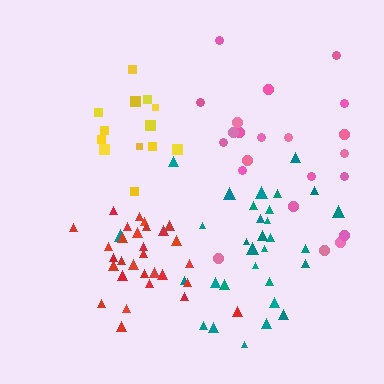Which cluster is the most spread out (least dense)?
Pink.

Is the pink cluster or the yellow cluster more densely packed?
Yellow.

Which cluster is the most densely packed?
Red.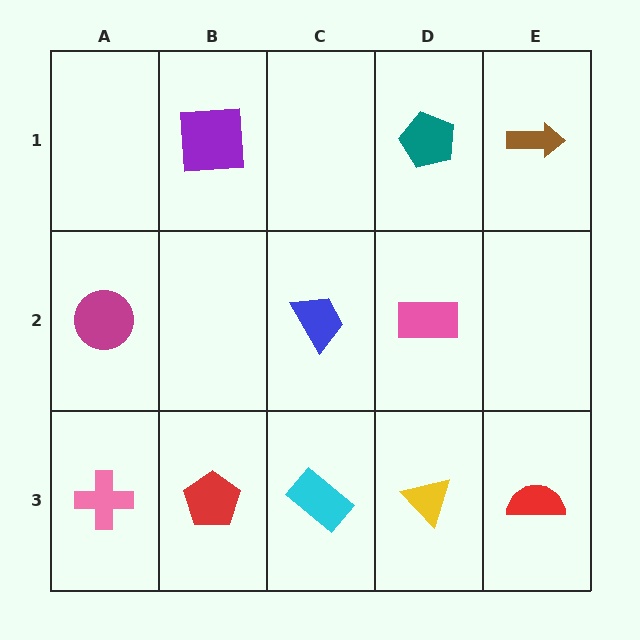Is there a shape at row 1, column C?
No, that cell is empty.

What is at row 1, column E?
A brown arrow.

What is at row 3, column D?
A yellow triangle.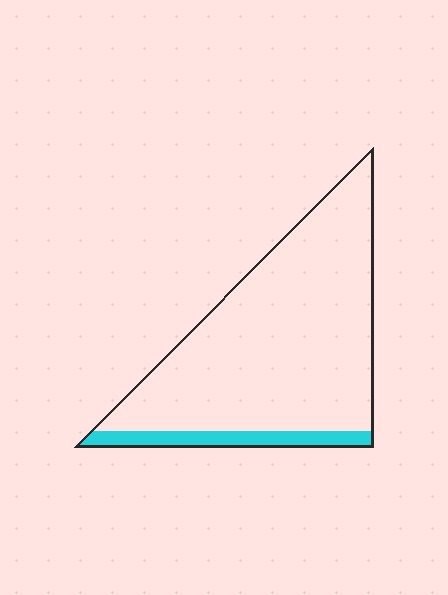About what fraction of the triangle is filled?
About one tenth (1/10).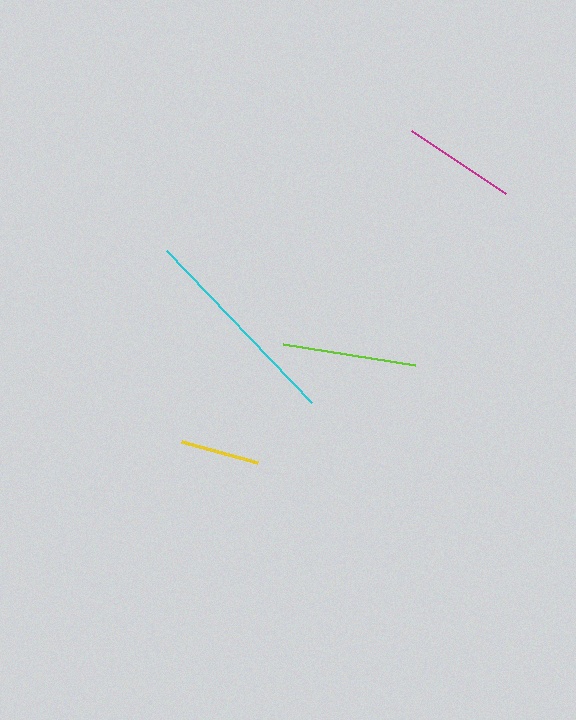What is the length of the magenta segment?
The magenta segment is approximately 114 pixels long.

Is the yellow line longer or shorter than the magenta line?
The magenta line is longer than the yellow line.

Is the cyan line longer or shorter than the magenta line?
The cyan line is longer than the magenta line.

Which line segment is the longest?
The cyan line is the longest at approximately 209 pixels.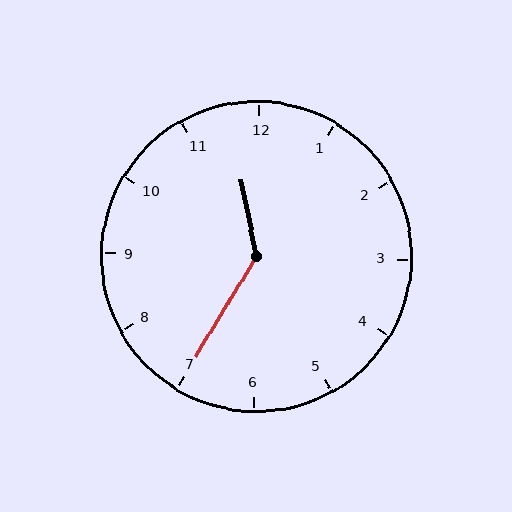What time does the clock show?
11:35.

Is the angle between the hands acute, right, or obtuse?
It is obtuse.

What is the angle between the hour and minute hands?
Approximately 138 degrees.